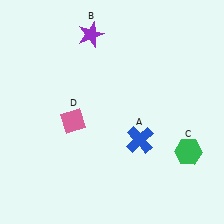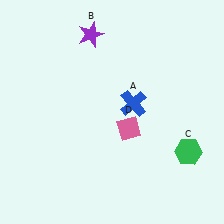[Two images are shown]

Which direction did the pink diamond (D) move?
The pink diamond (D) moved right.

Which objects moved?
The objects that moved are: the blue cross (A), the pink diamond (D).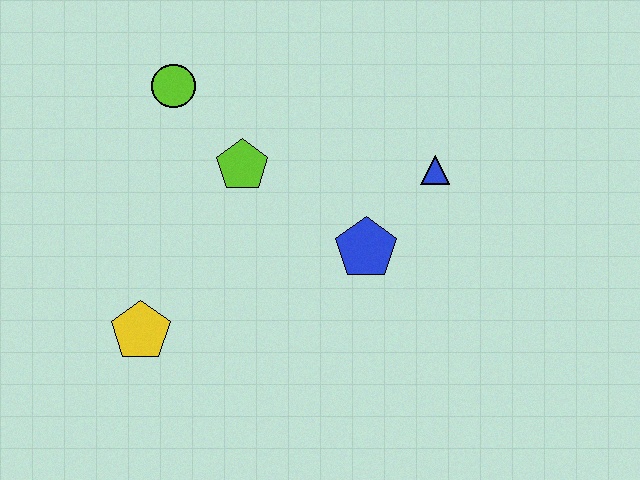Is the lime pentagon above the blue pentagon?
Yes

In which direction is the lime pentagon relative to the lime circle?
The lime pentagon is below the lime circle.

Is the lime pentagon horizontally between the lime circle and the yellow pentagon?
No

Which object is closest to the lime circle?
The lime pentagon is closest to the lime circle.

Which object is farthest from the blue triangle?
The yellow pentagon is farthest from the blue triangle.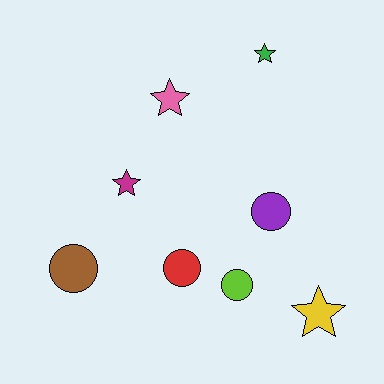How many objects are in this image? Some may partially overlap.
There are 8 objects.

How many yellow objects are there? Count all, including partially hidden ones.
There is 1 yellow object.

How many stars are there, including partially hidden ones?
There are 4 stars.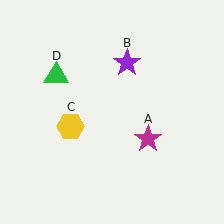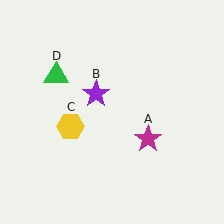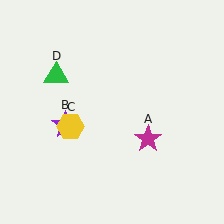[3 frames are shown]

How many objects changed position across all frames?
1 object changed position: purple star (object B).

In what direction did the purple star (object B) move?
The purple star (object B) moved down and to the left.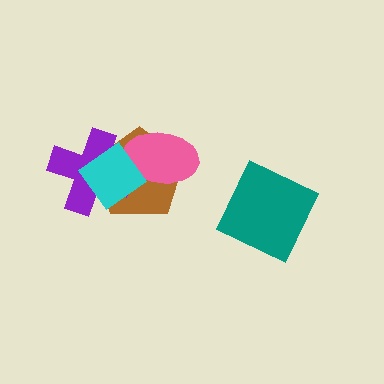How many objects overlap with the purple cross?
3 objects overlap with the purple cross.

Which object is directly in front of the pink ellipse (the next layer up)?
The purple cross is directly in front of the pink ellipse.